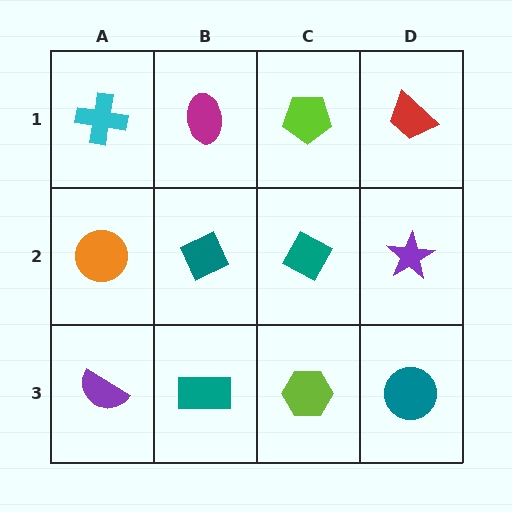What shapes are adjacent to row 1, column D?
A purple star (row 2, column D), a lime pentagon (row 1, column C).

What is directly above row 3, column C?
A teal diamond.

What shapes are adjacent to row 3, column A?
An orange circle (row 2, column A), a teal rectangle (row 3, column B).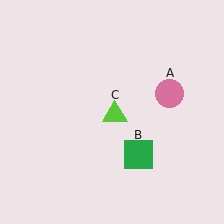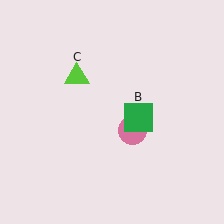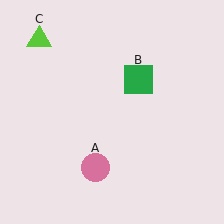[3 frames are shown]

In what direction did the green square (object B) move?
The green square (object B) moved up.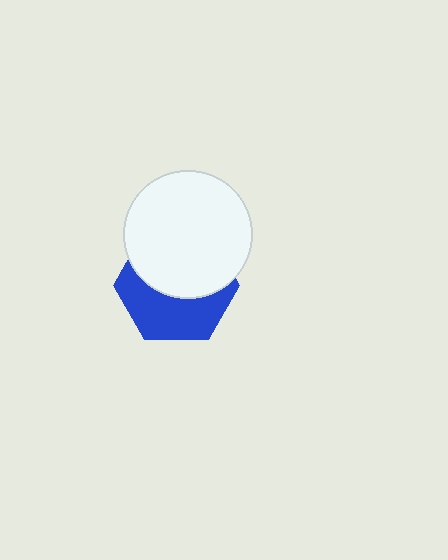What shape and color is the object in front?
The object in front is a white circle.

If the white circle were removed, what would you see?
You would see the complete blue hexagon.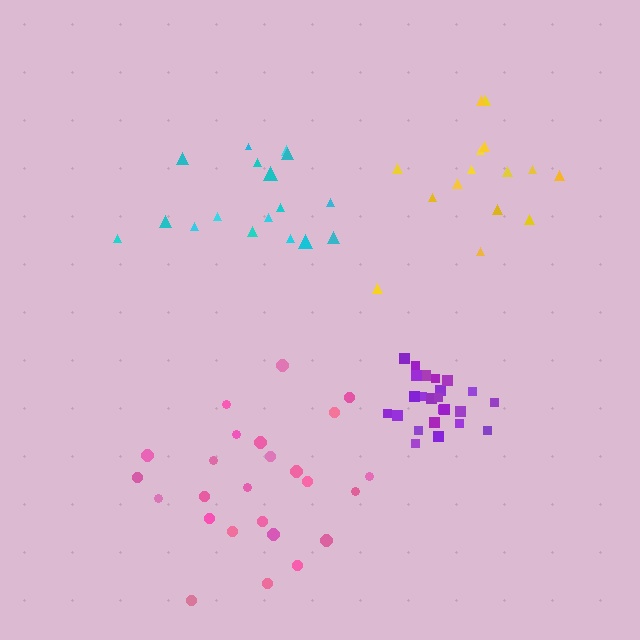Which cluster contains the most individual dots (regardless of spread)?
Pink (25).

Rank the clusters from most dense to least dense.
purple, yellow, pink, cyan.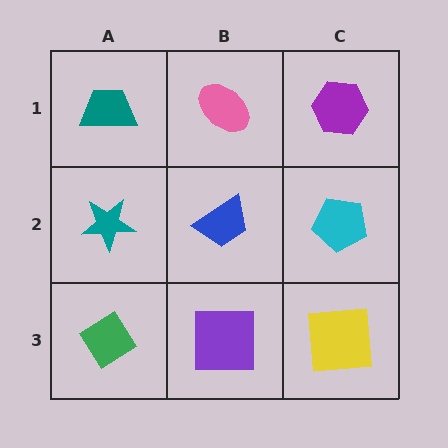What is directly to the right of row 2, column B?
A cyan pentagon.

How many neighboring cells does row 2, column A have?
3.